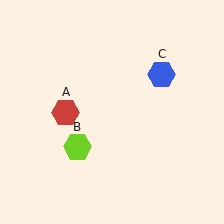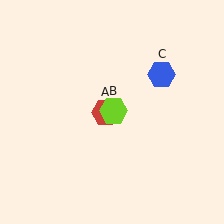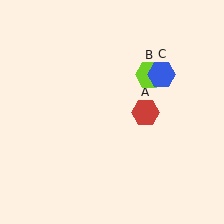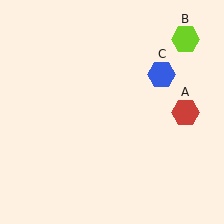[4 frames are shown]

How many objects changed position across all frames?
2 objects changed position: red hexagon (object A), lime hexagon (object B).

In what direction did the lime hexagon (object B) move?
The lime hexagon (object B) moved up and to the right.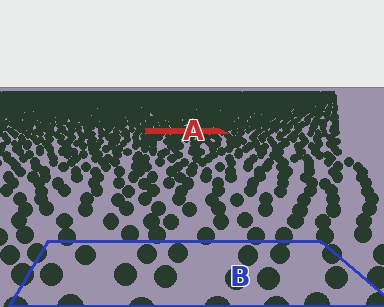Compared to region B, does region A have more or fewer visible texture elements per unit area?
Region A has more texture elements per unit area — they are packed more densely because it is farther away.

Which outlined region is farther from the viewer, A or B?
Region A is farther from the viewer — the texture elements inside it appear smaller and more densely packed.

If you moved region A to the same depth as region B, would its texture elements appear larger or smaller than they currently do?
They would appear larger. At a closer depth, the same texture elements are projected at a bigger on-screen size.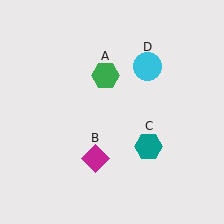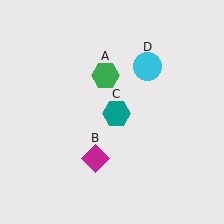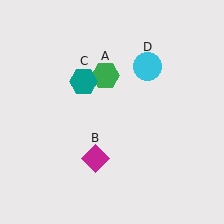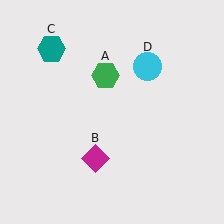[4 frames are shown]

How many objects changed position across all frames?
1 object changed position: teal hexagon (object C).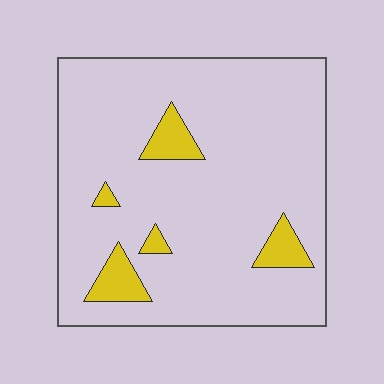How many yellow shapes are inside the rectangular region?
5.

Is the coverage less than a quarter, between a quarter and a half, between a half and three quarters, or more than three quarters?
Less than a quarter.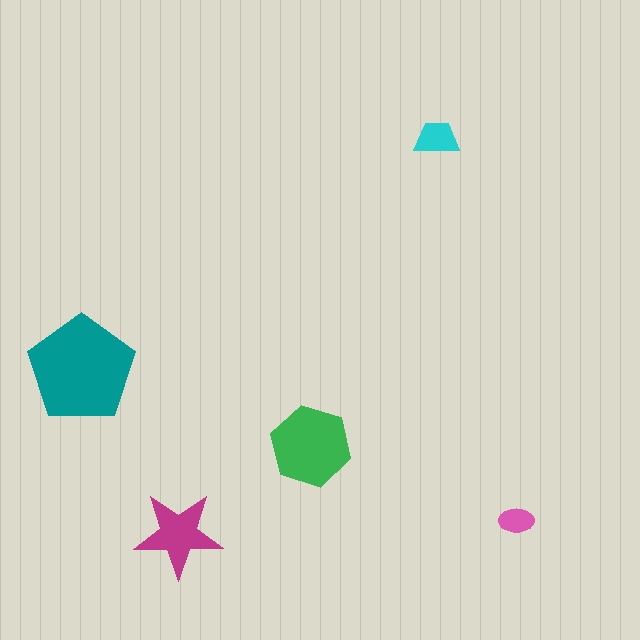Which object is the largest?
The teal pentagon.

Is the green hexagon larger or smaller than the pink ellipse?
Larger.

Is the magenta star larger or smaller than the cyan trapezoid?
Larger.